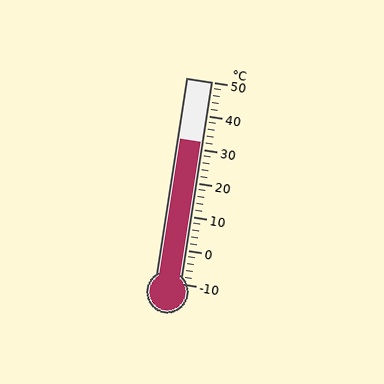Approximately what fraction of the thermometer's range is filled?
The thermometer is filled to approximately 70% of its range.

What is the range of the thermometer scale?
The thermometer scale ranges from -10°C to 50°C.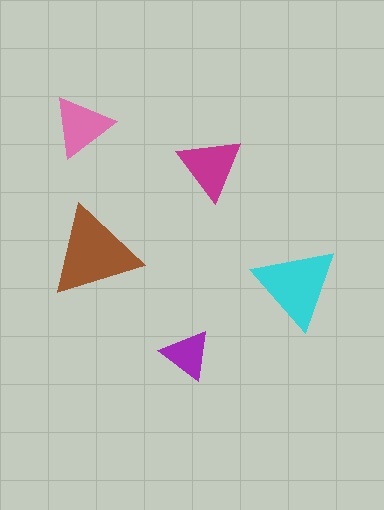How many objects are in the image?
There are 5 objects in the image.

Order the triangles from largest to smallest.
the brown one, the cyan one, the magenta one, the pink one, the purple one.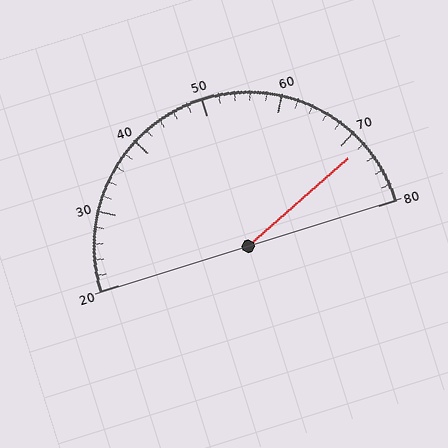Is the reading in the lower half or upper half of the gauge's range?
The reading is in the upper half of the range (20 to 80).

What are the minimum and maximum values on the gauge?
The gauge ranges from 20 to 80.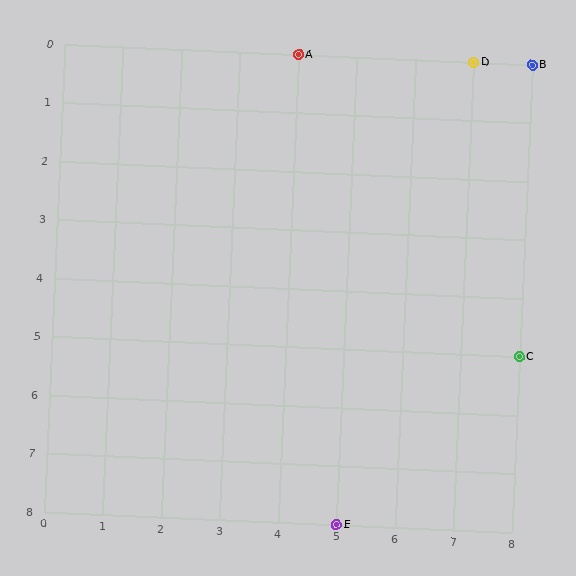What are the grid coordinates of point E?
Point E is at grid coordinates (5, 8).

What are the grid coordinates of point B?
Point B is at grid coordinates (8, 0).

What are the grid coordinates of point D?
Point D is at grid coordinates (7, 0).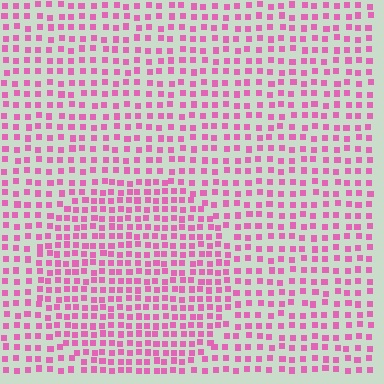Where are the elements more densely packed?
The elements are more densely packed inside the circle boundary.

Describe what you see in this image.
The image contains small pink elements arranged at two different densities. A circle-shaped region is visible where the elements are more densely packed than the surrounding area.